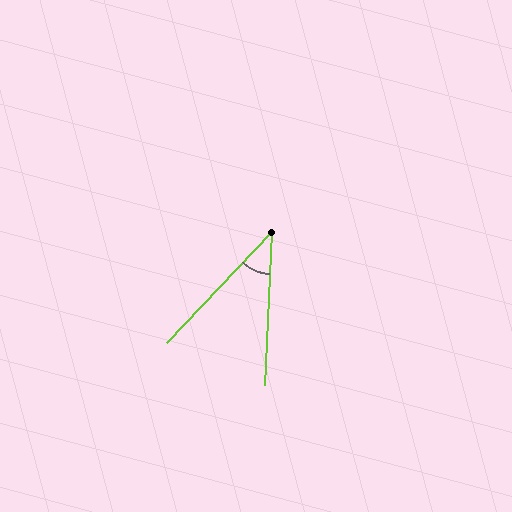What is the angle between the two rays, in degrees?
Approximately 41 degrees.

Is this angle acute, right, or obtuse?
It is acute.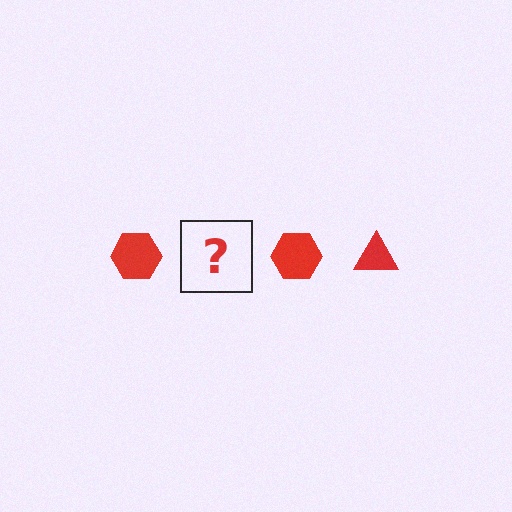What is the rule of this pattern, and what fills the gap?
The rule is that the pattern cycles through hexagon, triangle shapes in red. The gap should be filled with a red triangle.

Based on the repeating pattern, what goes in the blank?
The blank should be a red triangle.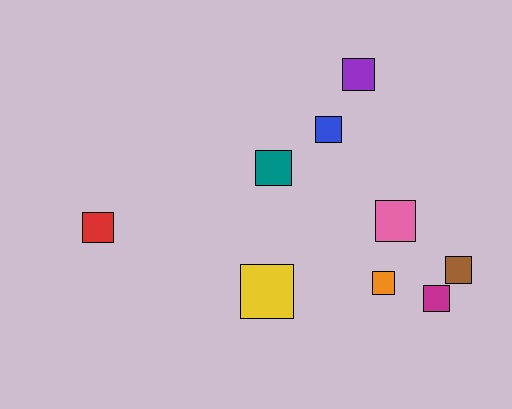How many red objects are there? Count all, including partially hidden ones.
There is 1 red object.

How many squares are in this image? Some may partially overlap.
There are 9 squares.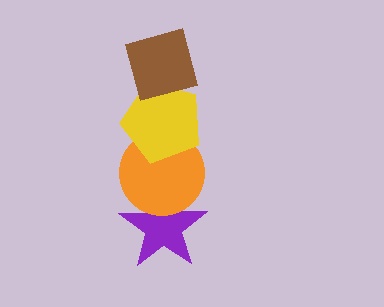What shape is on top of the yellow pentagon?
The brown diamond is on top of the yellow pentagon.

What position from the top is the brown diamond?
The brown diamond is 1st from the top.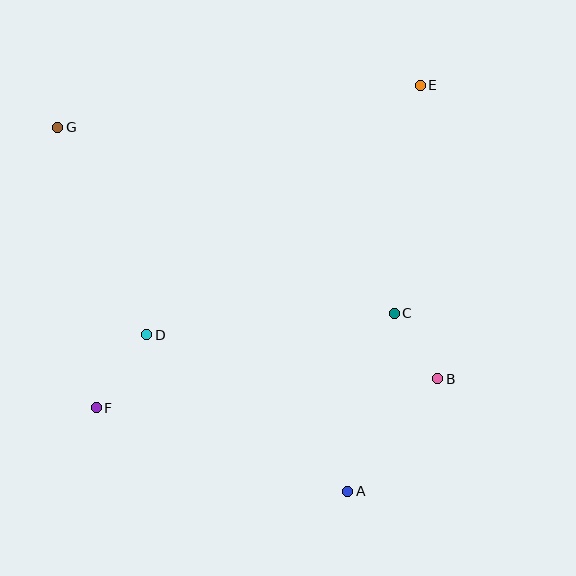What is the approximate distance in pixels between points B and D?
The distance between B and D is approximately 295 pixels.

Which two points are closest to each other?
Points B and C are closest to each other.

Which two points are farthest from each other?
Points A and G are farthest from each other.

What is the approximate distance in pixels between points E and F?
The distance between E and F is approximately 457 pixels.